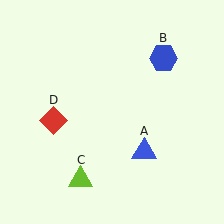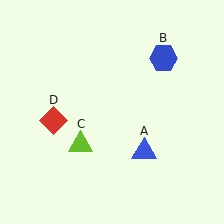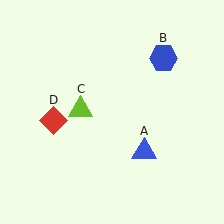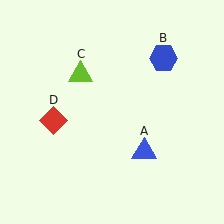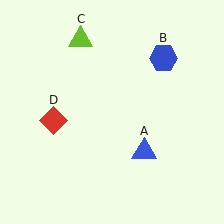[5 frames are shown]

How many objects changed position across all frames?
1 object changed position: lime triangle (object C).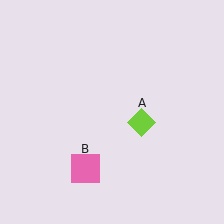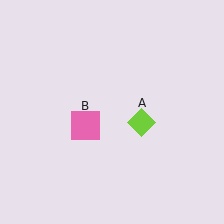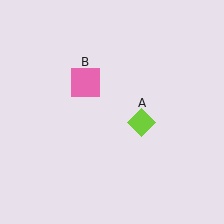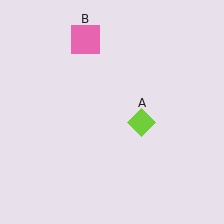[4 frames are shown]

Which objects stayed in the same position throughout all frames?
Lime diamond (object A) remained stationary.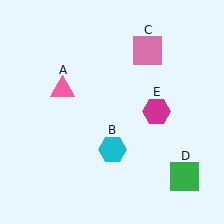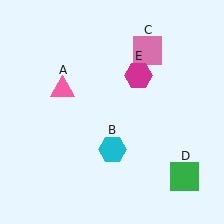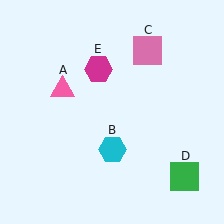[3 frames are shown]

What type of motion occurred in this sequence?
The magenta hexagon (object E) rotated counterclockwise around the center of the scene.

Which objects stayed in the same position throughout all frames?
Pink triangle (object A) and cyan hexagon (object B) and pink square (object C) and green square (object D) remained stationary.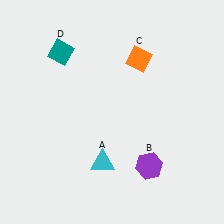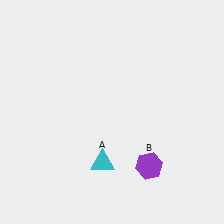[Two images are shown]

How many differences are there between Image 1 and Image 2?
There are 2 differences between the two images.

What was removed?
The orange diamond (C), the teal diamond (D) were removed in Image 2.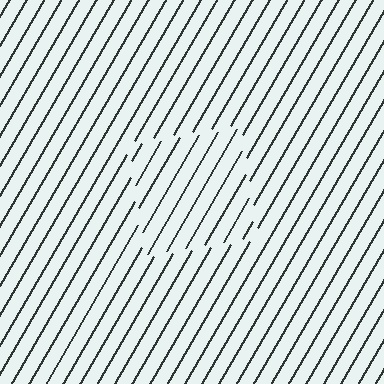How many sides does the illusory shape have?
4 sides — the line-ends trace a square.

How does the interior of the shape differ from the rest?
The interior of the shape contains the same grating, shifted by half a period — the contour is defined by the phase discontinuity where line-ends from the inner and outer gratings abut.